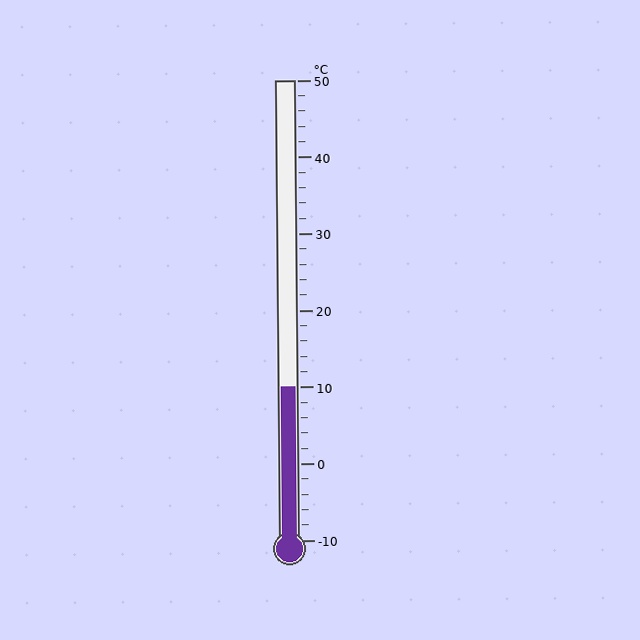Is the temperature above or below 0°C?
The temperature is above 0°C.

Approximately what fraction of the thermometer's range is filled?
The thermometer is filled to approximately 35% of its range.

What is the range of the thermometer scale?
The thermometer scale ranges from -10°C to 50°C.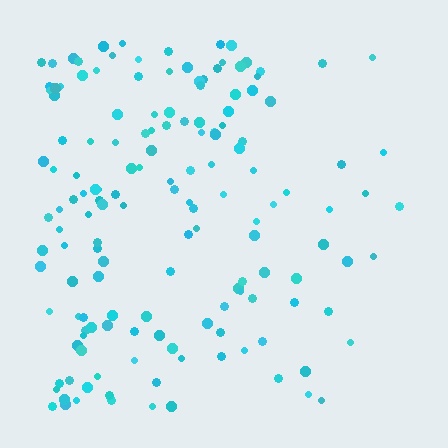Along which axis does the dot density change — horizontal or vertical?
Horizontal.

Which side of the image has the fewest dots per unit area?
The right.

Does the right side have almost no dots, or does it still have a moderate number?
Still a moderate number, just noticeably fewer than the left.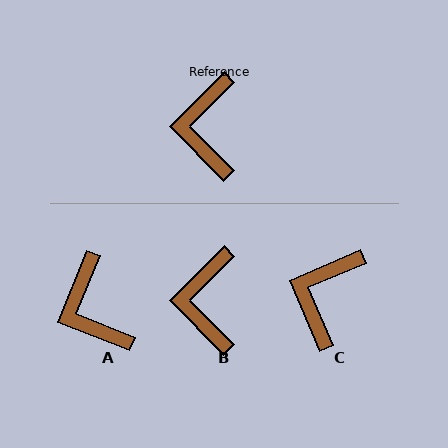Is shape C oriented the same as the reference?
No, it is off by about 22 degrees.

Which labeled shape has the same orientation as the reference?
B.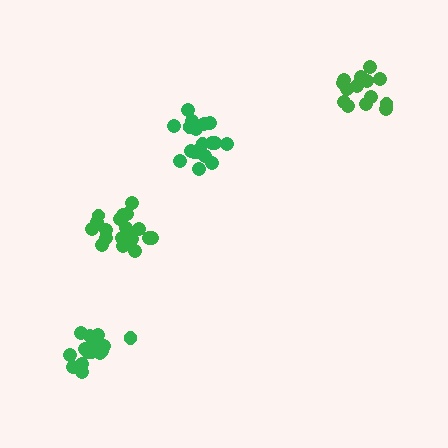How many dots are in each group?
Group 1: 19 dots, Group 2: 20 dots, Group 3: 15 dots, Group 4: 16 dots (70 total).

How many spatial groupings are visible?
There are 4 spatial groupings.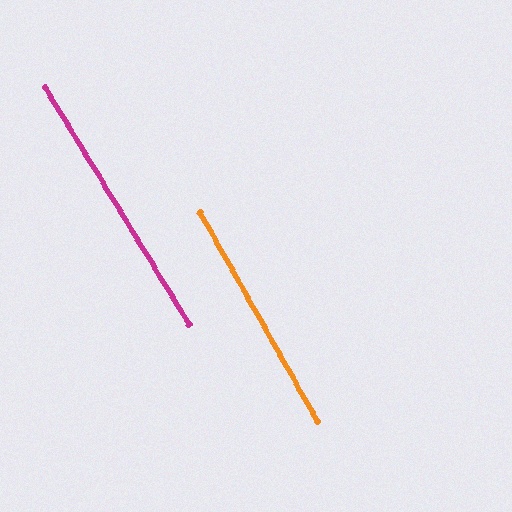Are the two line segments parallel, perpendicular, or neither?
Parallel — their directions differ by only 1.8°.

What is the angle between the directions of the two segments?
Approximately 2 degrees.